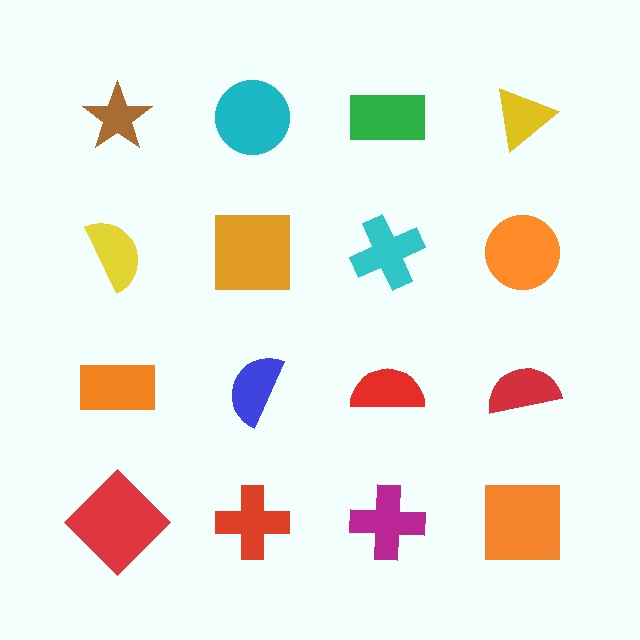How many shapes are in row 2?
4 shapes.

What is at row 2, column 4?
An orange circle.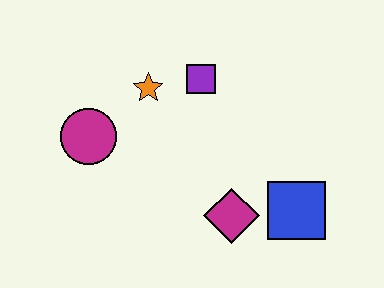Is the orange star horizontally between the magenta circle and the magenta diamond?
Yes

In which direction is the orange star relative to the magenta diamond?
The orange star is above the magenta diamond.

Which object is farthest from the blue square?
The magenta circle is farthest from the blue square.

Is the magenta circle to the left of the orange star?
Yes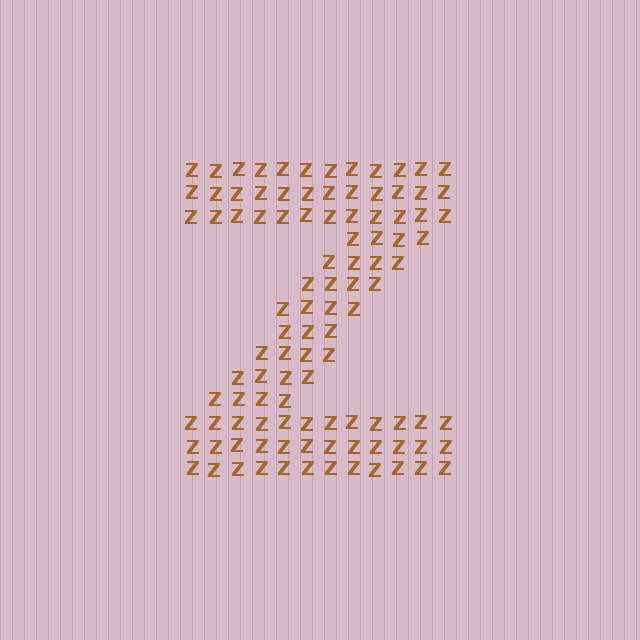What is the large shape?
The large shape is the letter Z.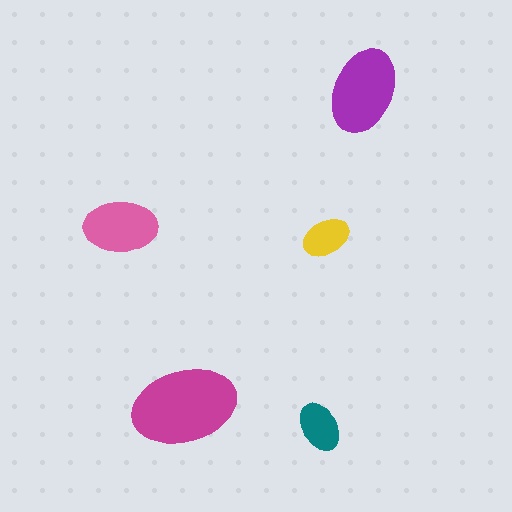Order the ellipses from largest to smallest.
the magenta one, the purple one, the pink one, the teal one, the yellow one.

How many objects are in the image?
There are 5 objects in the image.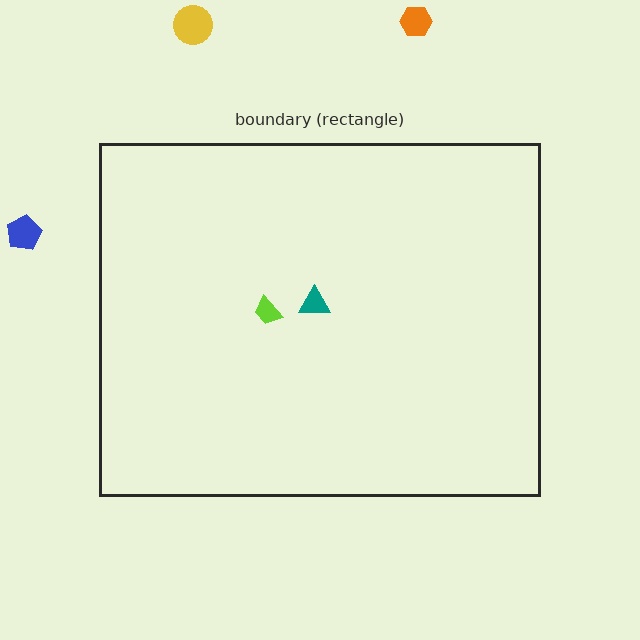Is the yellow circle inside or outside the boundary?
Outside.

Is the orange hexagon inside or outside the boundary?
Outside.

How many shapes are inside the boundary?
2 inside, 3 outside.